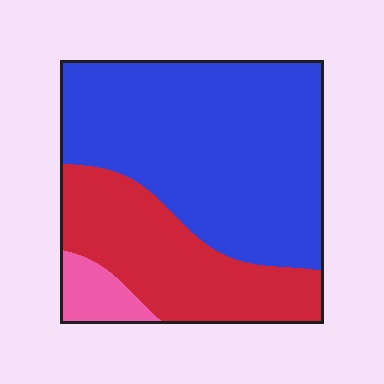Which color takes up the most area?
Blue, at roughly 60%.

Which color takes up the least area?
Pink, at roughly 5%.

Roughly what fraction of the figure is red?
Red takes up between a quarter and a half of the figure.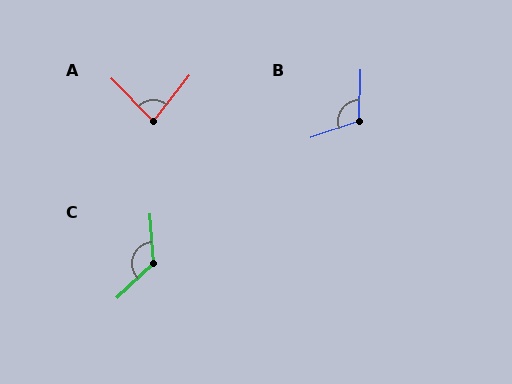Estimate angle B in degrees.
Approximately 111 degrees.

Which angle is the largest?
C, at approximately 129 degrees.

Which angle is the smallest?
A, at approximately 82 degrees.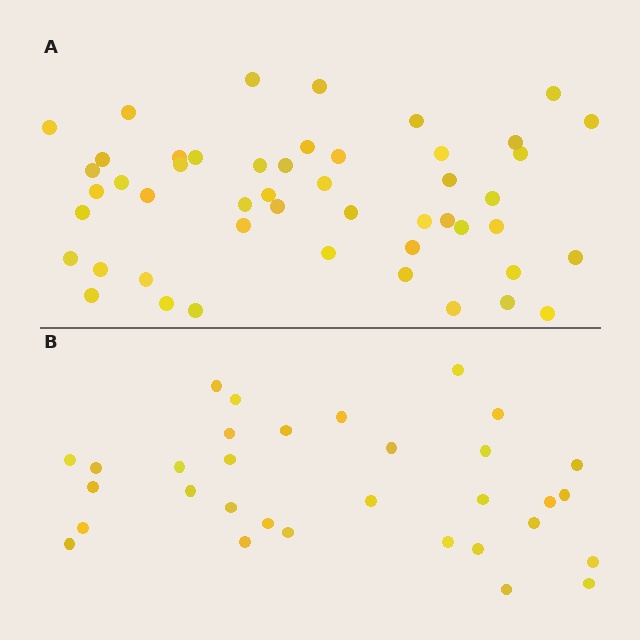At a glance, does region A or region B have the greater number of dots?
Region A (the top region) has more dots.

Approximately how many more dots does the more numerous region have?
Region A has approximately 15 more dots than region B.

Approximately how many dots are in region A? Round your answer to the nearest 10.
About 50 dots. (The exact count is 49, which rounds to 50.)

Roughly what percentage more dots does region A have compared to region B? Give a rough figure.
About 55% more.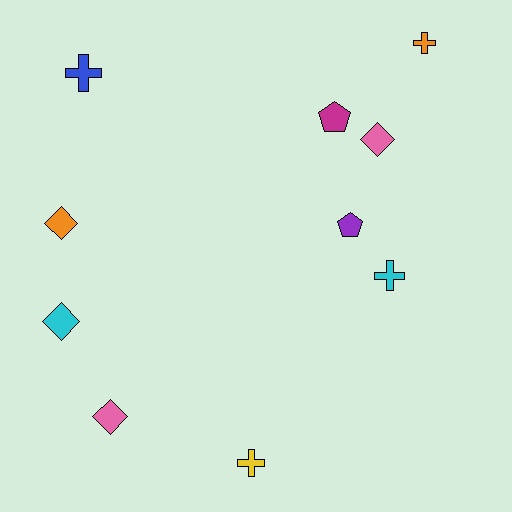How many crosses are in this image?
There are 4 crosses.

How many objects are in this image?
There are 10 objects.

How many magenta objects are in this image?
There is 1 magenta object.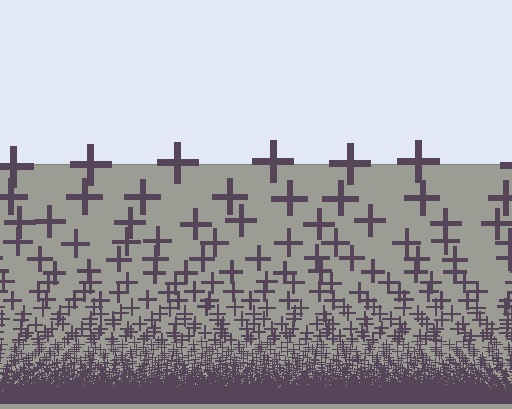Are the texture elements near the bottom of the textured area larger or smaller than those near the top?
Smaller. The gradient is inverted — elements near the bottom are smaller and denser.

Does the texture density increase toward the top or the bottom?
Density increases toward the bottom.